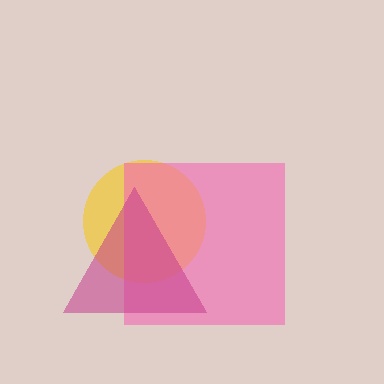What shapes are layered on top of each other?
The layered shapes are: a yellow circle, a pink square, a magenta triangle.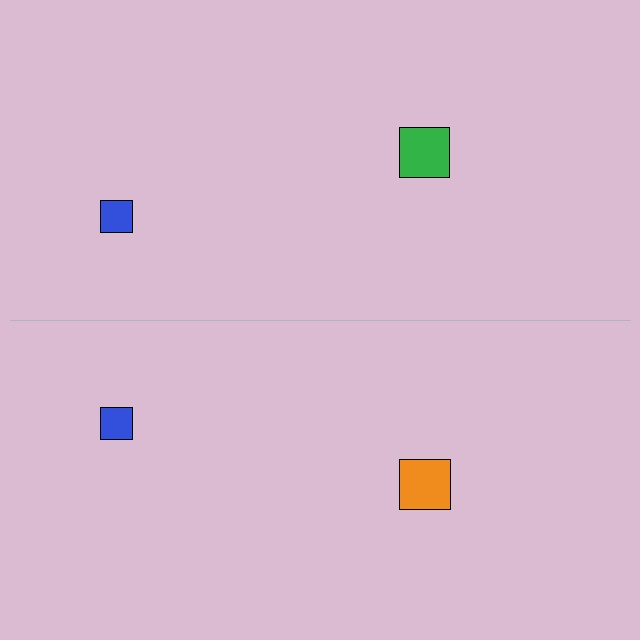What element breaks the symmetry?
The orange square on the bottom side breaks the symmetry — its mirror counterpart is green.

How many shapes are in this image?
There are 4 shapes in this image.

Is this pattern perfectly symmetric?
No, the pattern is not perfectly symmetric. The orange square on the bottom side breaks the symmetry — its mirror counterpart is green.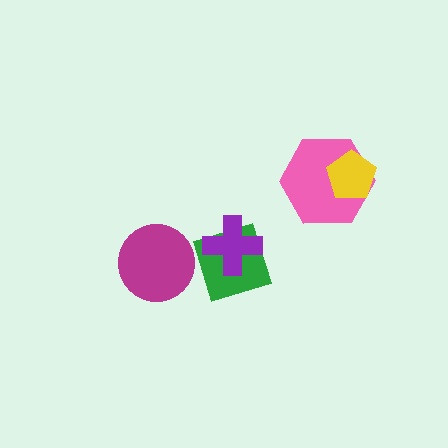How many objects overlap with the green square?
1 object overlaps with the green square.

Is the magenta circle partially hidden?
No, no other shape covers it.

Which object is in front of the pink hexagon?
The yellow pentagon is in front of the pink hexagon.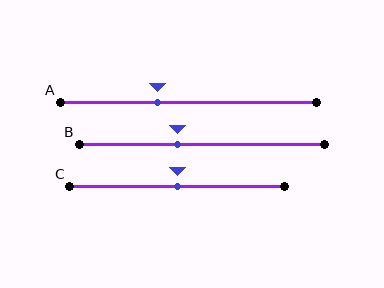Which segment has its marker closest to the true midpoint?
Segment C has its marker closest to the true midpoint.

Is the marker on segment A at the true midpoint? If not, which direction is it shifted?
No, the marker on segment A is shifted to the left by about 12% of the segment length.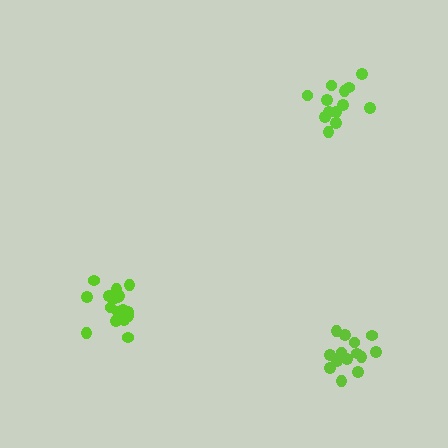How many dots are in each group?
Group 1: 14 dots, Group 2: 17 dots, Group 3: 13 dots (44 total).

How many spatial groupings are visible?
There are 3 spatial groupings.